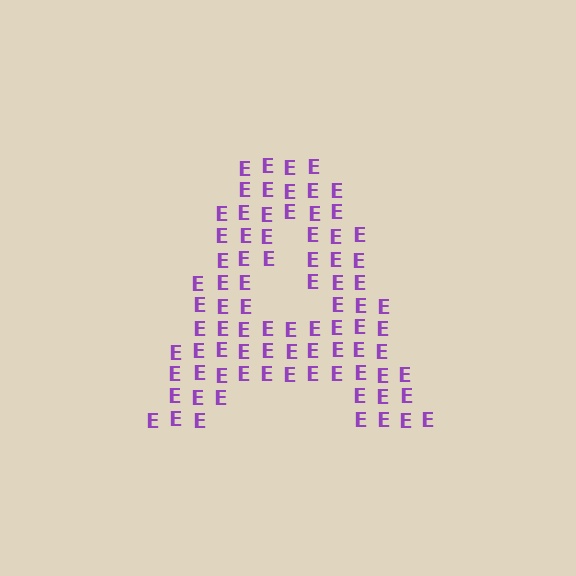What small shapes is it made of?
It is made of small letter E's.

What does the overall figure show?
The overall figure shows the letter A.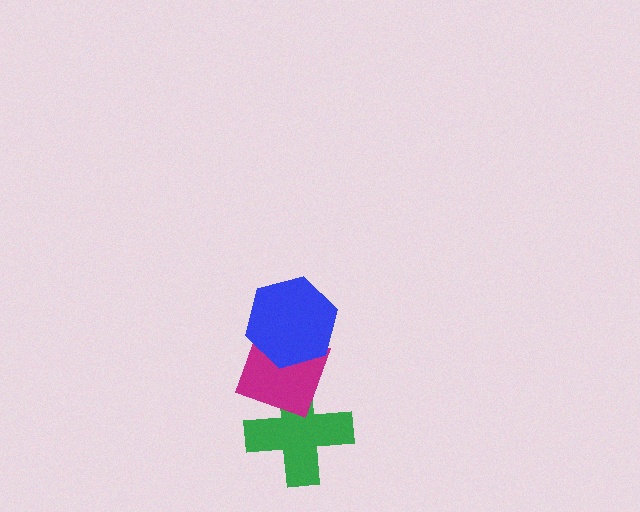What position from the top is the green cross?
The green cross is 3rd from the top.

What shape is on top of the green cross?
The magenta diamond is on top of the green cross.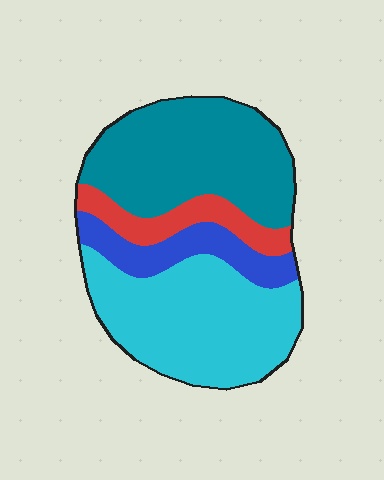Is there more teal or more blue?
Teal.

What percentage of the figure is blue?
Blue takes up about one eighth (1/8) of the figure.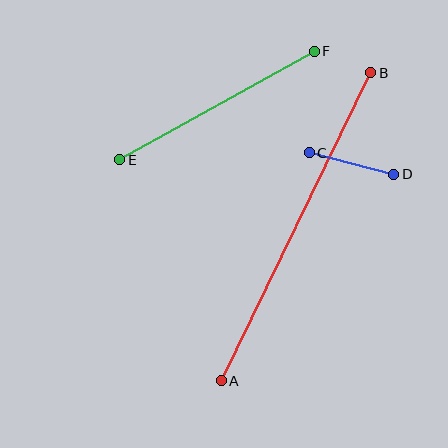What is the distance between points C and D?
The distance is approximately 87 pixels.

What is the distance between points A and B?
The distance is approximately 343 pixels.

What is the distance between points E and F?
The distance is approximately 223 pixels.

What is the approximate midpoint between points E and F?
The midpoint is at approximately (217, 105) pixels.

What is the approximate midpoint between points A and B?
The midpoint is at approximately (296, 227) pixels.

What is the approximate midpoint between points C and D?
The midpoint is at approximately (351, 164) pixels.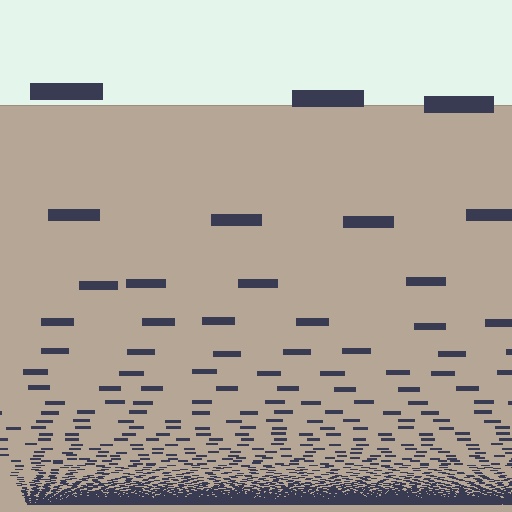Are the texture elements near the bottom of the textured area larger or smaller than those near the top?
Smaller. The gradient is inverted — elements near the bottom are smaller and denser.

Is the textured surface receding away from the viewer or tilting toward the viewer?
The surface appears to tilt toward the viewer. Texture elements get larger and sparser toward the top.